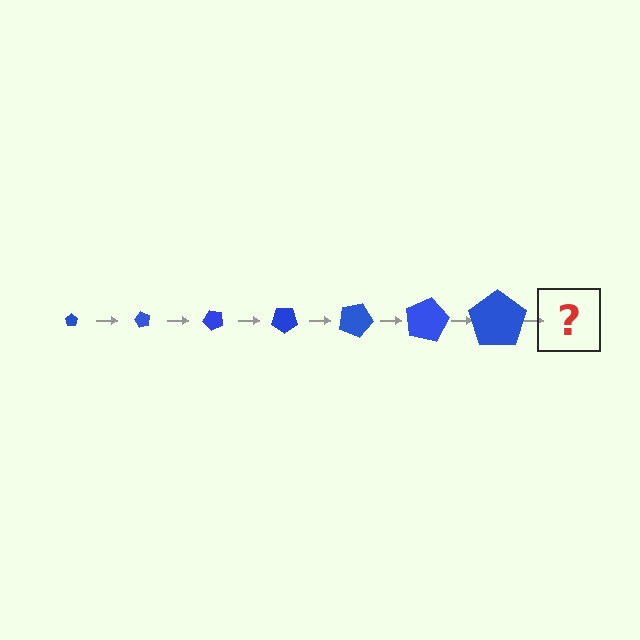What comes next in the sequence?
The next element should be a pentagon, larger than the previous one and rotated 420 degrees from the start.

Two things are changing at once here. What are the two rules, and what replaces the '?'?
The two rules are that the pentagon grows larger each step and it rotates 60 degrees each step. The '?' should be a pentagon, larger than the previous one and rotated 420 degrees from the start.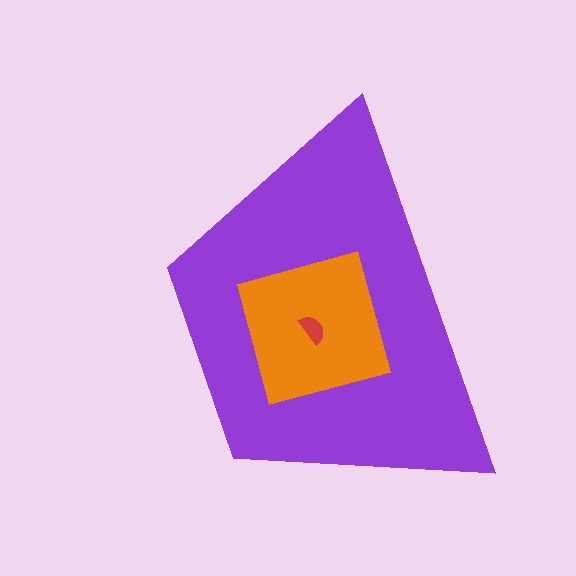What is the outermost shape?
The purple trapezoid.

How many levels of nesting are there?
3.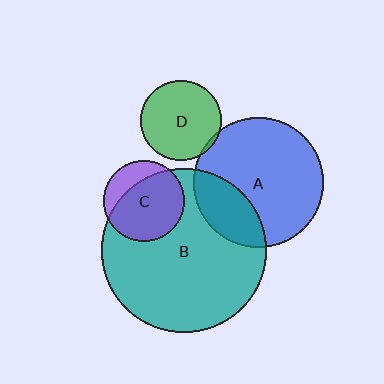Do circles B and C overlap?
Yes.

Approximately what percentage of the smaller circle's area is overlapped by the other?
Approximately 75%.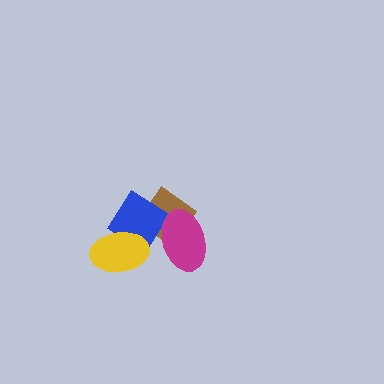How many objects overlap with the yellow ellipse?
1 object overlaps with the yellow ellipse.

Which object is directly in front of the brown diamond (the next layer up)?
The blue diamond is directly in front of the brown diamond.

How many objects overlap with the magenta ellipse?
2 objects overlap with the magenta ellipse.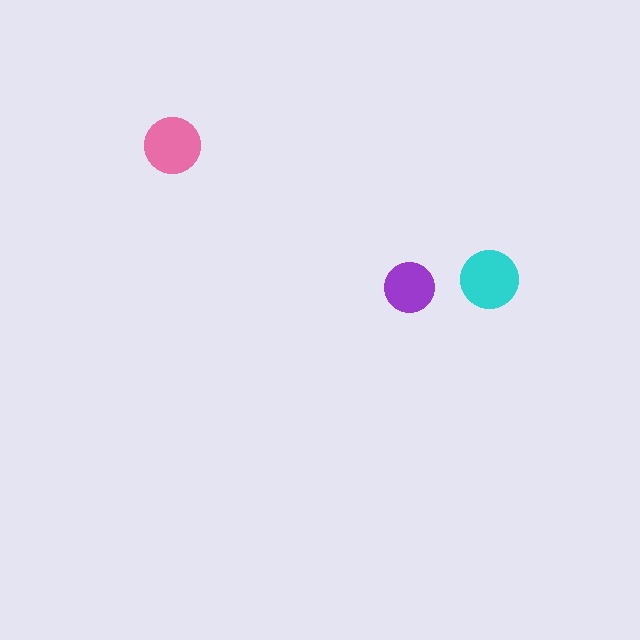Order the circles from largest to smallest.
the cyan one, the pink one, the purple one.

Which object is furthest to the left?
The pink circle is leftmost.